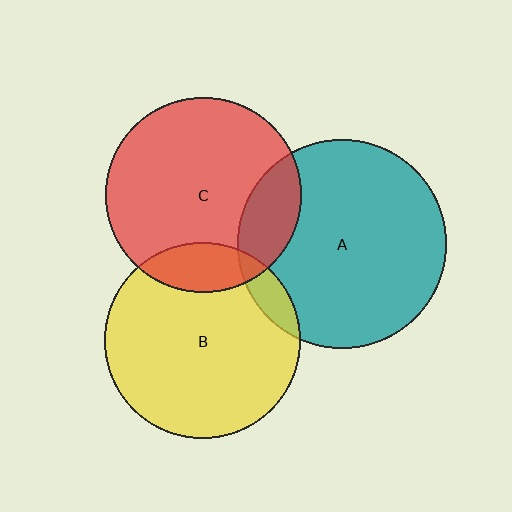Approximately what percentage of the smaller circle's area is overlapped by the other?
Approximately 15%.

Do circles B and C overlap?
Yes.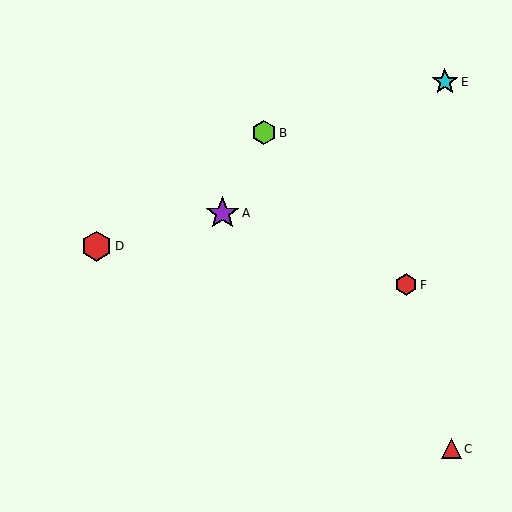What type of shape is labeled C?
Shape C is a red triangle.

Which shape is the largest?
The purple star (labeled A) is the largest.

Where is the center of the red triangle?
The center of the red triangle is at (451, 449).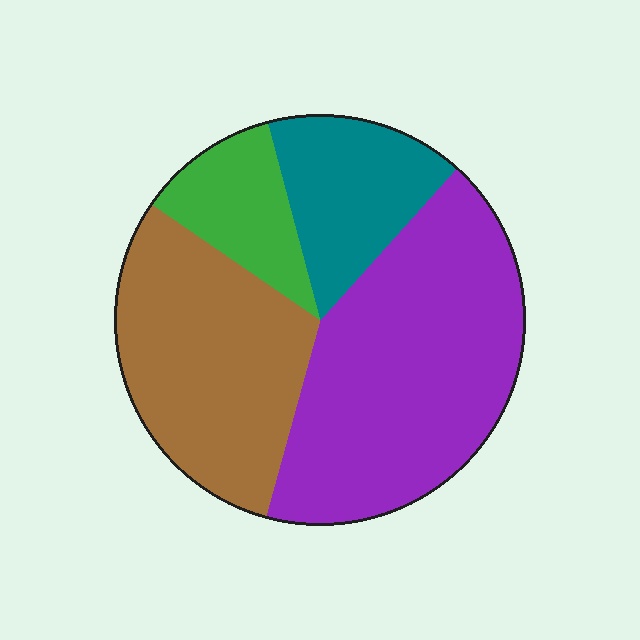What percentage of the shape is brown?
Brown takes up between a sixth and a third of the shape.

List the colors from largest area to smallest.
From largest to smallest: purple, brown, teal, green.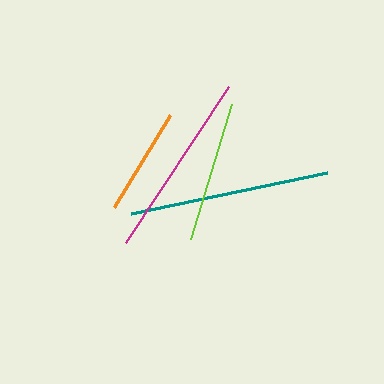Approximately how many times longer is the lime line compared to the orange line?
The lime line is approximately 1.3 times the length of the orange line.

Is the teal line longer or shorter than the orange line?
The teal line is longer than the orange line.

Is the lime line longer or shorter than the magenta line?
The magenta line is longer than the lime line.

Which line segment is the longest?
The teal line is the longest at approximately 200 pixels.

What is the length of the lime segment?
The lime segment is approximately 141 pixels long.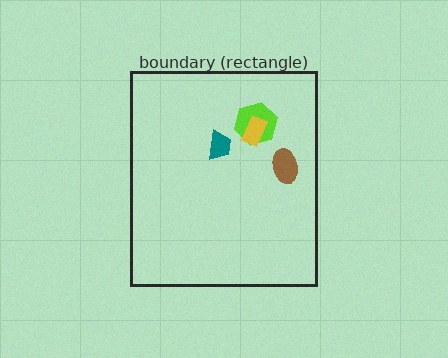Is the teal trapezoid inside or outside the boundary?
Inside.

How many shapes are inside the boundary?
4 inside, 0 outside.